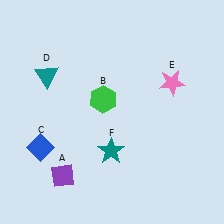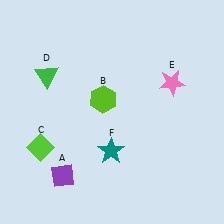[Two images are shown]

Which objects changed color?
B changed from green to lime. C changed from blue to lime. D changed from teal to green.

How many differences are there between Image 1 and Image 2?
There are 3 differences between the two images.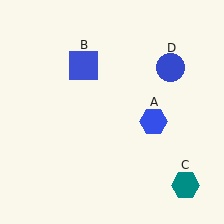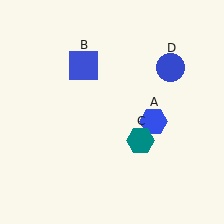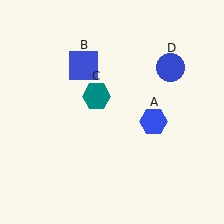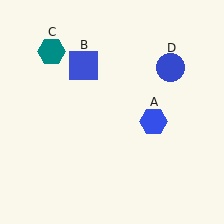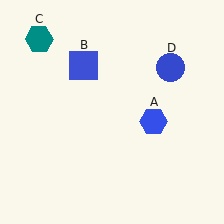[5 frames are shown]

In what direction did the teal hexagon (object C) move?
The teal hexagon (object C) moved up and to the left.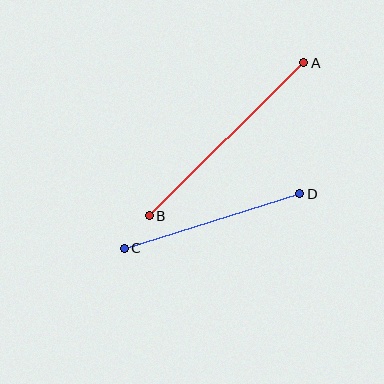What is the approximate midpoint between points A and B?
The midpoint is at approximately (226, 139) pixels.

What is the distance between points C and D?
The distance is approximately 184 pixels.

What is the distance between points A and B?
The distance is approximately 217 pixels.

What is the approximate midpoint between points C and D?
The midpoint is at approximately (212, 221) pixels.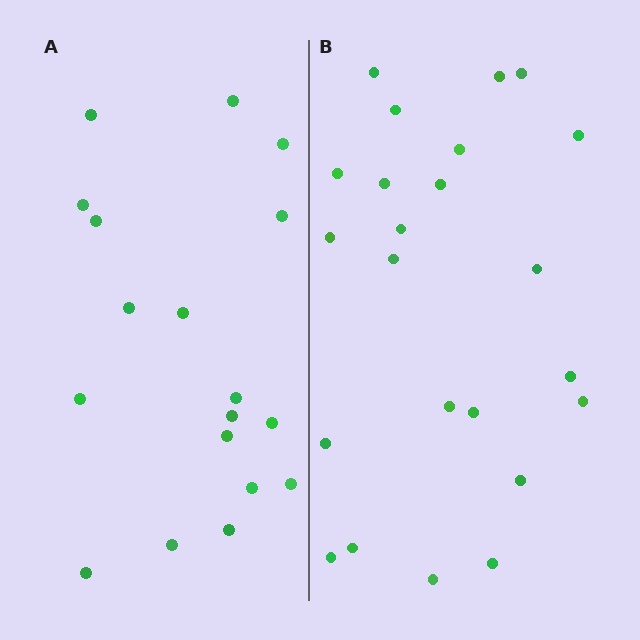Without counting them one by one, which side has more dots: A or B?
Region B (the right region) has more dots.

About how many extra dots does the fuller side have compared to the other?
Region B has about 5 more dots than region A.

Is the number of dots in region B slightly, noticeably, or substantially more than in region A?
Region B has noticeably more, but not dramatically so. The ratio is roughly 1.3 to 1.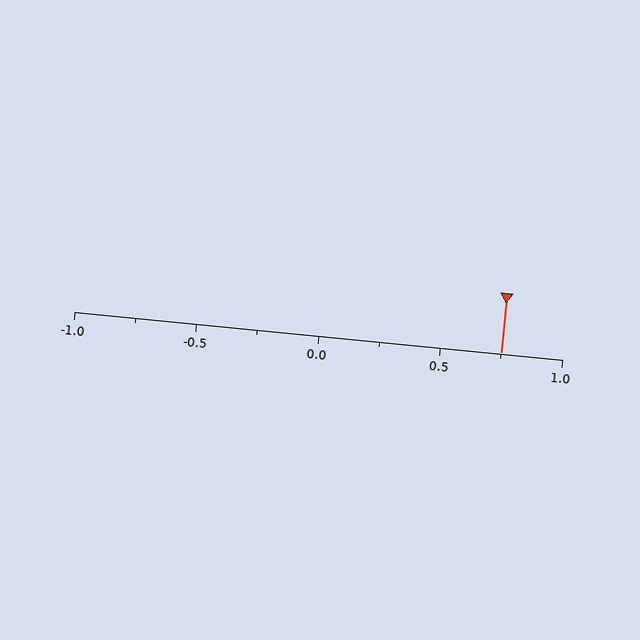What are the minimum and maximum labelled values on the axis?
The axis runs from -1.0 to 1.0.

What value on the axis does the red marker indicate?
The marker indicates approximately 0.75.